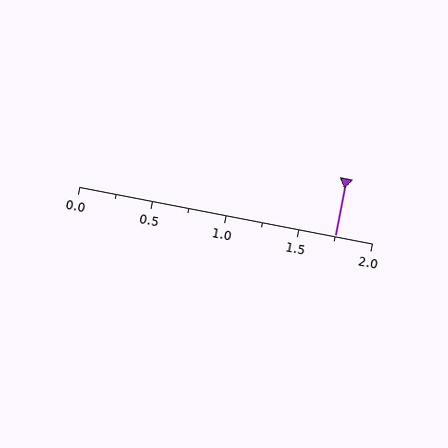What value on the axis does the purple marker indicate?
The marker indicates approximately 1.75.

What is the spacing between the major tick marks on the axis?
The major ticks are spaced 0.5 apart.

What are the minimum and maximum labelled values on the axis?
The axis runs from 0.0 to 2.0.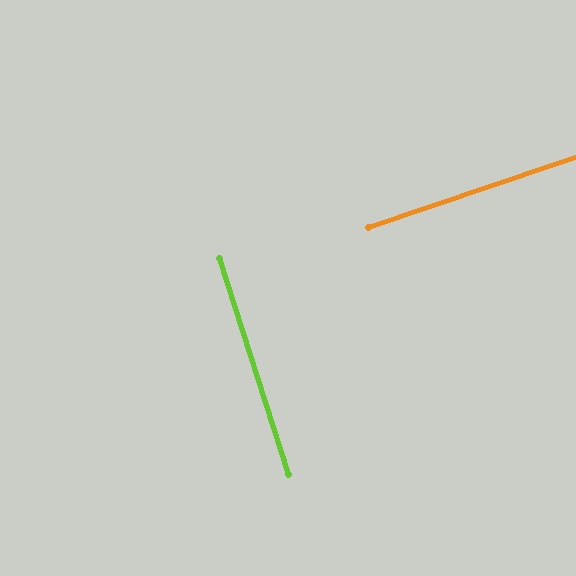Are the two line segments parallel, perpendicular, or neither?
Perpendicular — they meet at approximately 89°.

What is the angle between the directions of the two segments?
Approximately 89 degrees.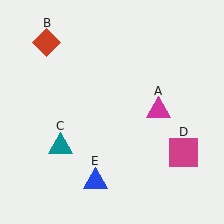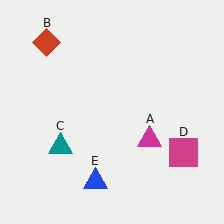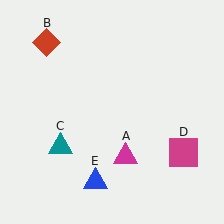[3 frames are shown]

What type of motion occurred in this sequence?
The magenta triangle (object A) rotated clockwise around the center of the scene.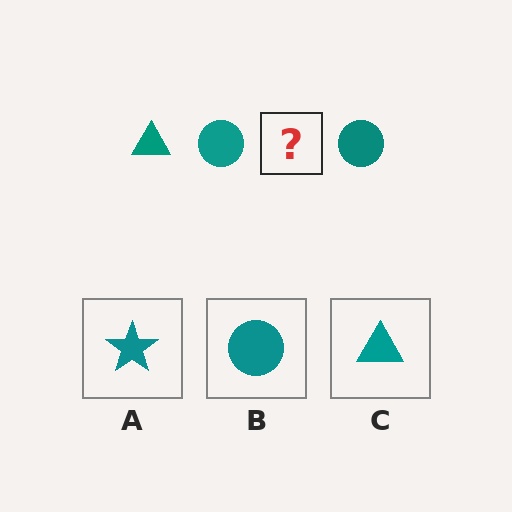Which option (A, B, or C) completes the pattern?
C.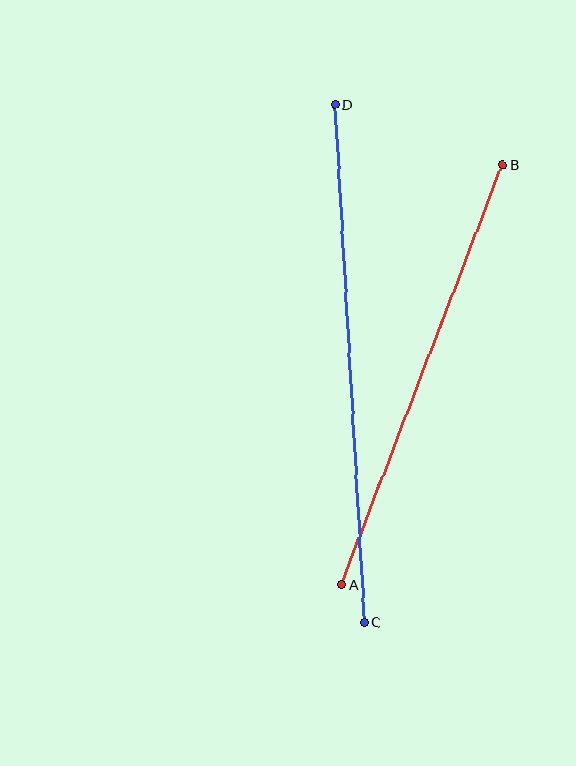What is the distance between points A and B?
The distance is approximately 450 pixels.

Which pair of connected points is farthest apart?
Points C and D are farthest apart.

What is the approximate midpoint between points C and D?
The midpoint is at approximately (350, 364) pixels.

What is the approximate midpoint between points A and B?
The midpoint is at approximately (422, 375) pixels.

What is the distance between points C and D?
The distance is approximately 519 pixels.